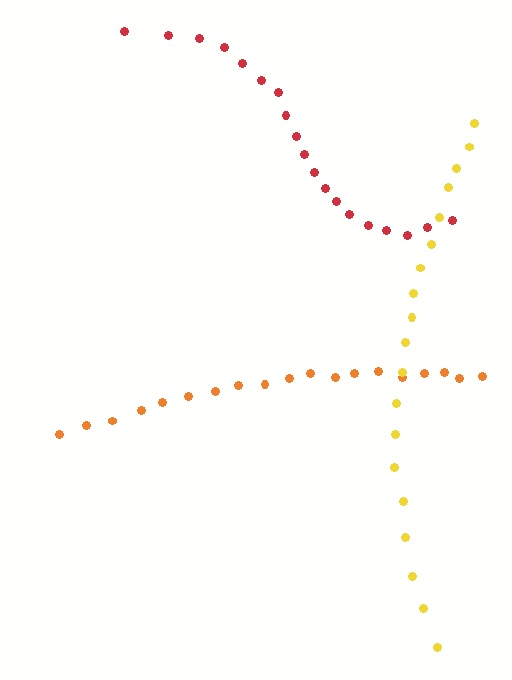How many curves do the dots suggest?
There are 3 distinct paths.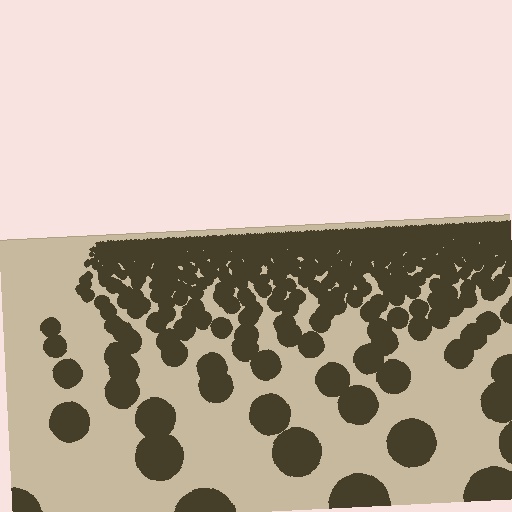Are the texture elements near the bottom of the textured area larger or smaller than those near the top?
Larger. Near the bottom, elements are closer to the viewer and appear at a bigger on-screen size.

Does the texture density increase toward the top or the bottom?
Density increases toward the top.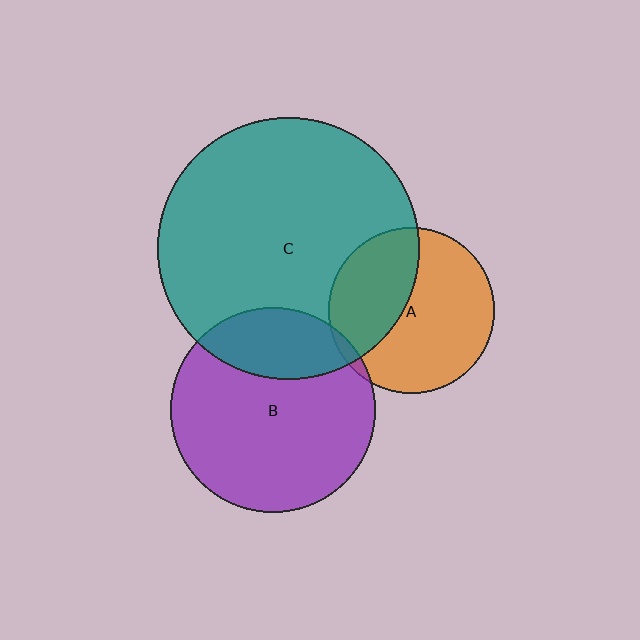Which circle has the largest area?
Circle C (teal).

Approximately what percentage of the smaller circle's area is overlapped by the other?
Approximately 25%.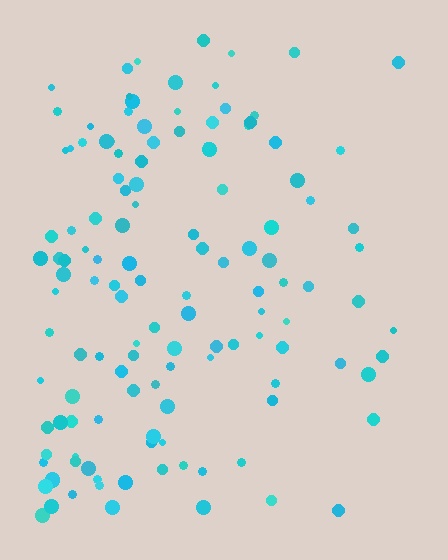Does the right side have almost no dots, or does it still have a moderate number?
Still a moderate number, just noticeably fewer than the left.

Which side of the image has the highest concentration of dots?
The left.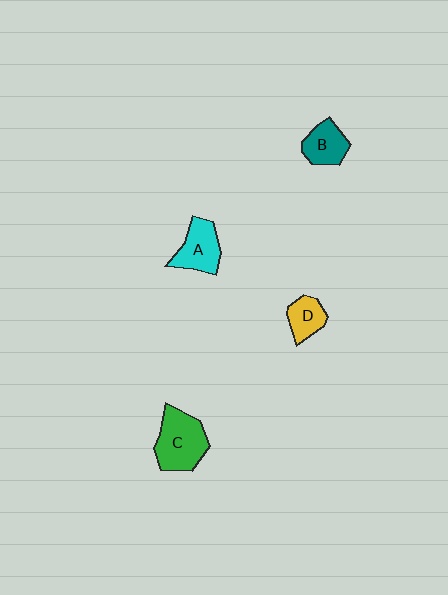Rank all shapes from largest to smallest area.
From largest to smallest: C (green), A (cyan), B (teal), D (yellow).